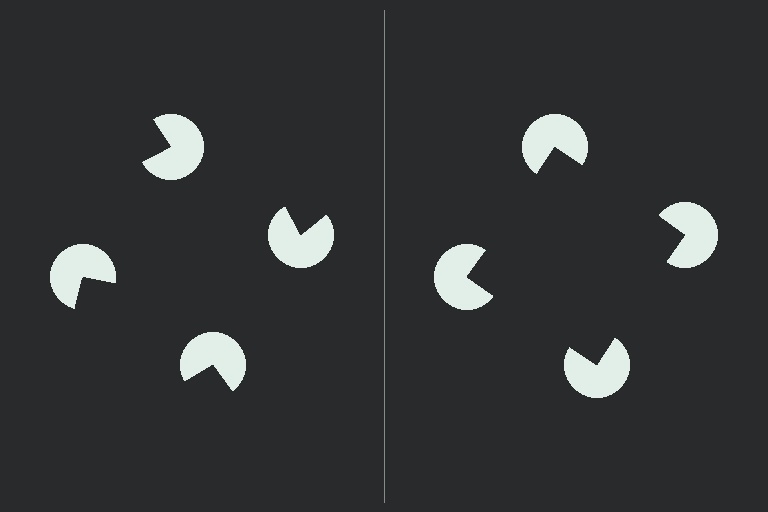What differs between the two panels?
The pac-man discs are positioned identically on both sides; only the wedge orientations differ. On the right they align to a square; on the left they are misaligned.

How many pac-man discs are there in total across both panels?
8 — 4 on each side.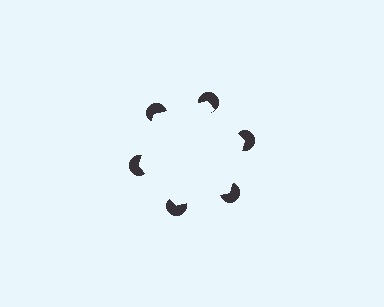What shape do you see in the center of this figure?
An illusory hexagon — its edges are inferred from the aligned wedge cuts in the pac-man discs, not physically drawn.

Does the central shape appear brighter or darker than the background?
It typically appears slightly brighter than the background, even though no actual brightness change is drawn.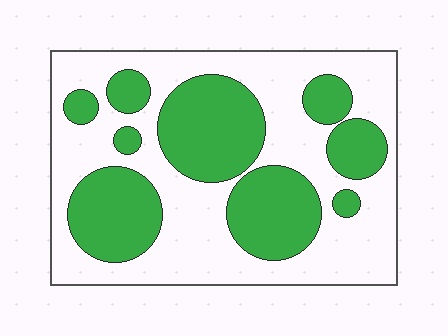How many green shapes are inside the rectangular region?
9.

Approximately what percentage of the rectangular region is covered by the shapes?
Approximately 40%.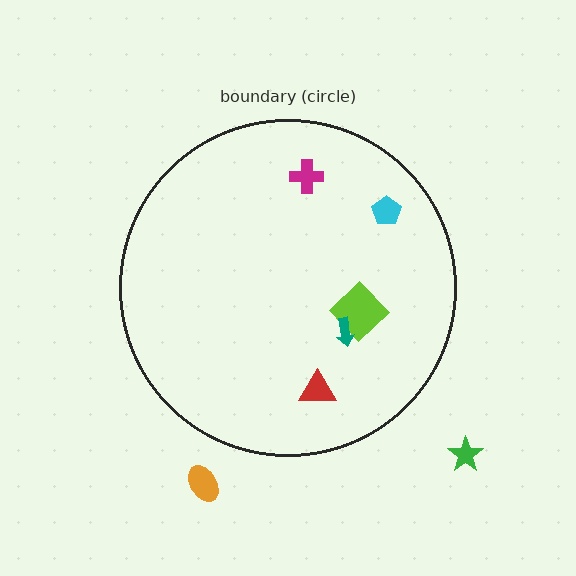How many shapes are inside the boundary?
5 inside, 2 outside.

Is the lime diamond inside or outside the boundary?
Inside.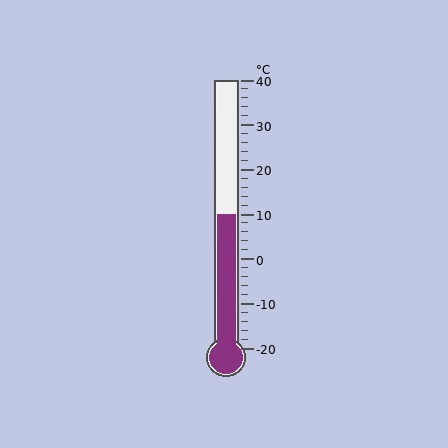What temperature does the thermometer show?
The thermometer shows approximately 10°C.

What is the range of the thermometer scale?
The thermometer scale ranges from -20°C to 40°C.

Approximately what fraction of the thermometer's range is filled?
The thermometer is filled to approximately 50% of its range.